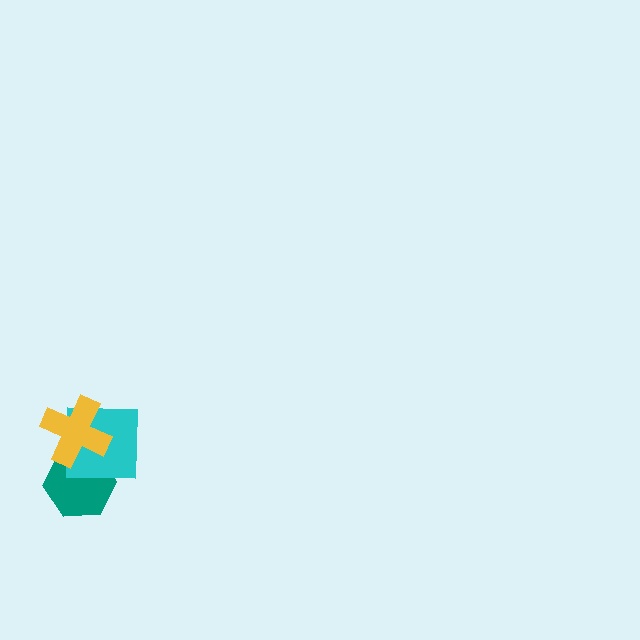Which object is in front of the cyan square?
The yellow cross is in front of the cyan square.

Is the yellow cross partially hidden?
No, no other shape covers it.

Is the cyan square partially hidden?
Yes, it is partially covered by another shape.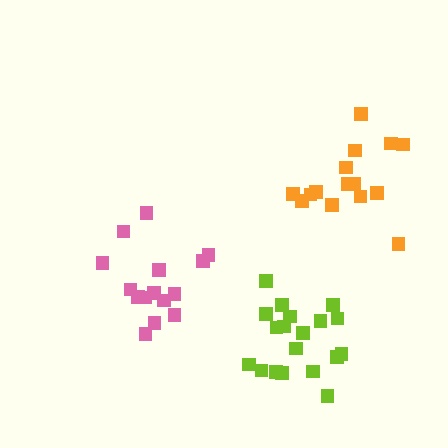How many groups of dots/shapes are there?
There are 3 groups.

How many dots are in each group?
Group 1: 15 dots, Group 2: 15 dots, Group 3: 19 dots (49 total).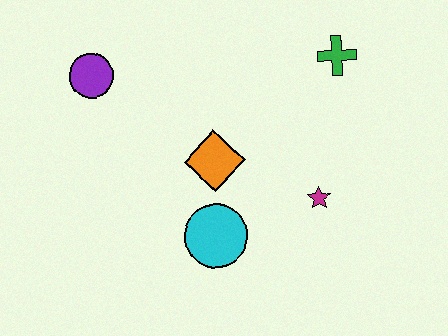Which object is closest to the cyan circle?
The orange diamond is closest to the cyan circle.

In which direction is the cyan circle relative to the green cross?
The cyan circle is below the green cross.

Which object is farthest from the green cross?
The purple circle is farthest from the green cross.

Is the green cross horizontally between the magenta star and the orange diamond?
No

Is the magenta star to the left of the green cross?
Yes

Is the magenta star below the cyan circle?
No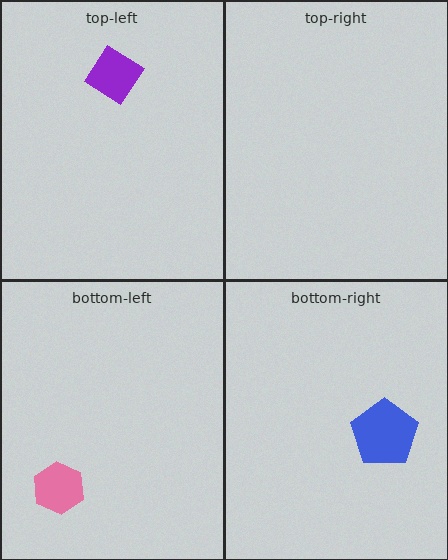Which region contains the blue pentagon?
The bottom-right region.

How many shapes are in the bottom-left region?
1.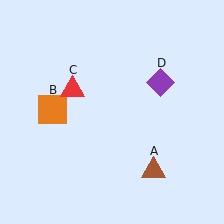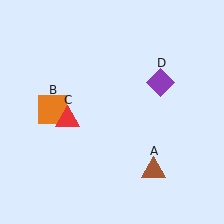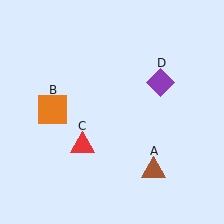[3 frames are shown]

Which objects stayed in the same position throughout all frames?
Brown triangle (object A) and orange square (object B) and purple diamond (object D) remained stationary.